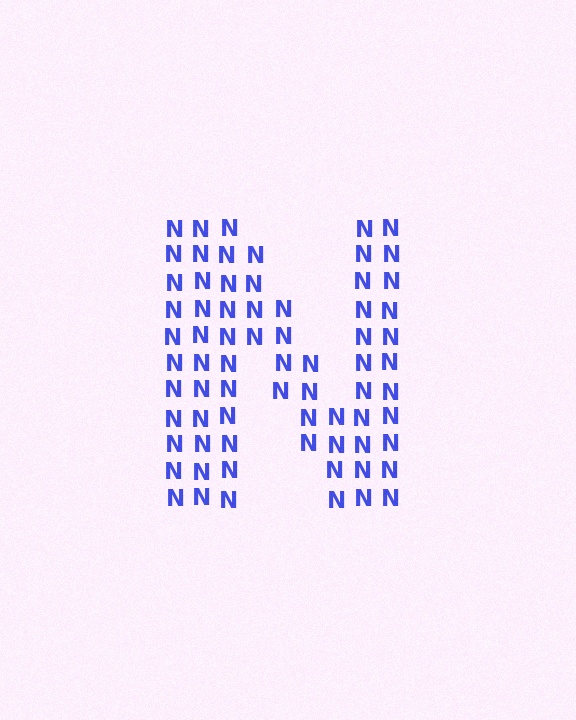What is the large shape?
The large shape is the letter N.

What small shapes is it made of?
It is made of small letter N's.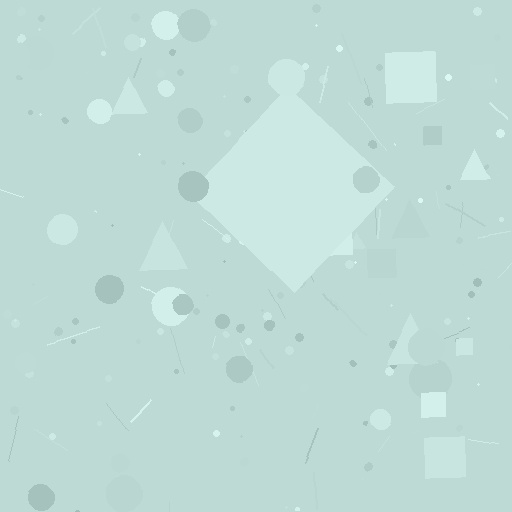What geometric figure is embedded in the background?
A diamond is embedded in the background.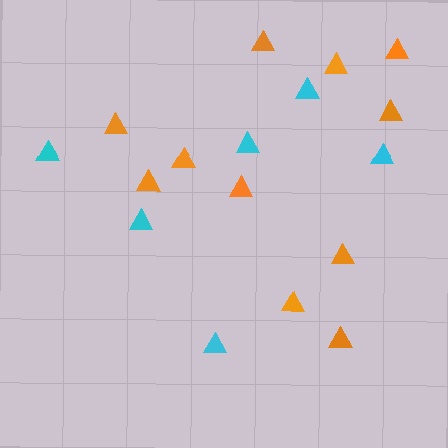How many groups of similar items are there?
There are 2 groups: one group of orange triangles (11) and one group of cyan triangles (6).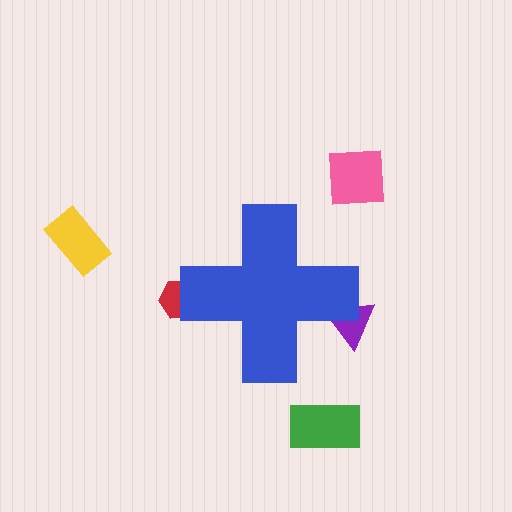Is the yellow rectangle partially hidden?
No, the yellow rectangle is fully visible.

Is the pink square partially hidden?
No, the pink square is fully visible.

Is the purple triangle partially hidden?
Yes, the purple triangle is partially hidden behind the blue cross.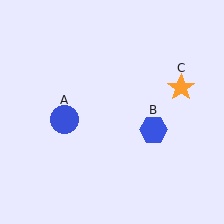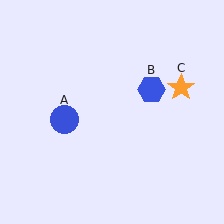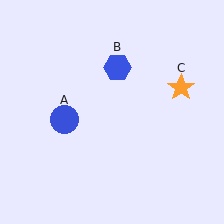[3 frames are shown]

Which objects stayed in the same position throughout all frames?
Blue circle (object A) and orange star (object C) remained stationary.